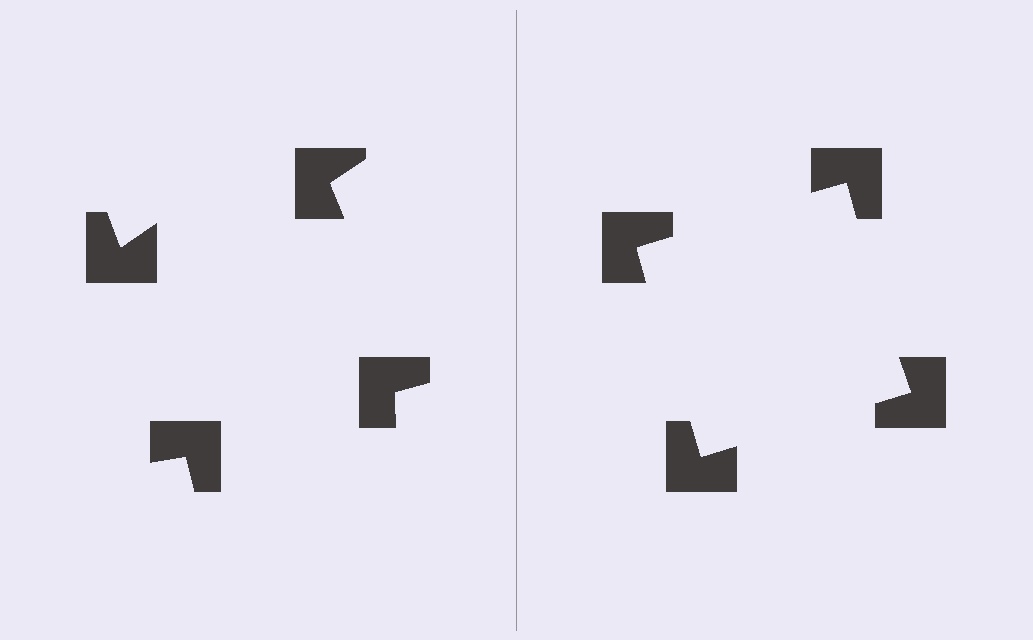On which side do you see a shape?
An illusory square appears on the right side. On the left side the wedge cuts are rotated, so no coherent shape forms.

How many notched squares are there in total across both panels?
8 — 4 on each side.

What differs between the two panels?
The notched squares are positioned identically on both sides; only the wedge orientations differ. On the right they align to a square; on the left they are misaligned.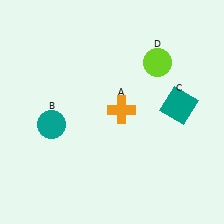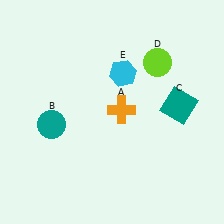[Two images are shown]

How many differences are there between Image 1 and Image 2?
There is 1 difference between the two images.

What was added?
A cyan hexagon (E) was added in Image 2.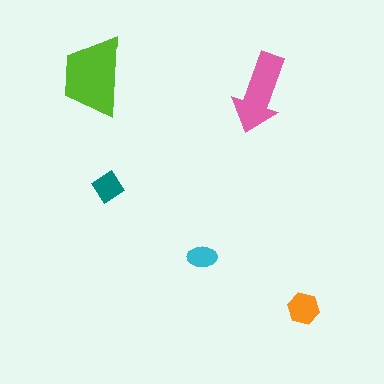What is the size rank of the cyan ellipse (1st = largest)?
5th.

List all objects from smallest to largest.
The cyan ellipse, the teal diamond, the orange hexagon, the pink arrow, the lime trapezoid.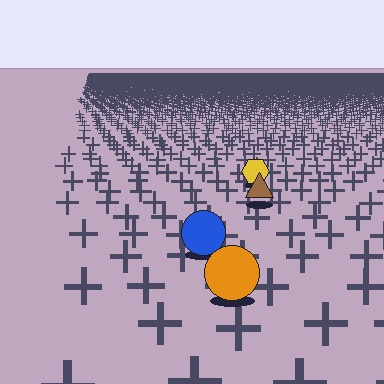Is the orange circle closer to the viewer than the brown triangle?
Yes. The orange circle is closer — you can tell from the texture gradient: the ground texture is coarser near it.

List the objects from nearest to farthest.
From nearest to farthest: the orange circle, the blue circle, the brown triangle, the yellow hexagon.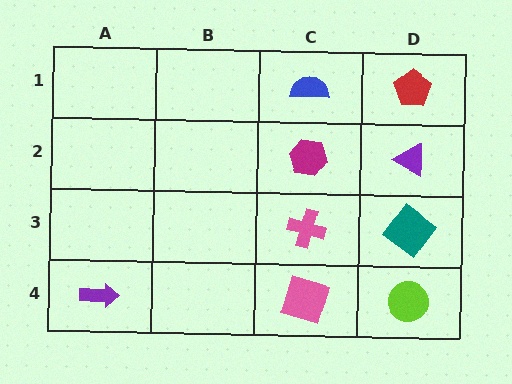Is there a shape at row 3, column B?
No, that cell is empty.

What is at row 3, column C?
A pink cross.